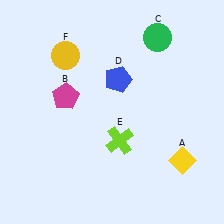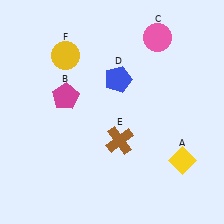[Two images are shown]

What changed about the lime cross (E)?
In Image 1, E is lime. In Image 2, it changed to brown.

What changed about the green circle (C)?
In Image 1, C is green. In Image 2, it changed to pink.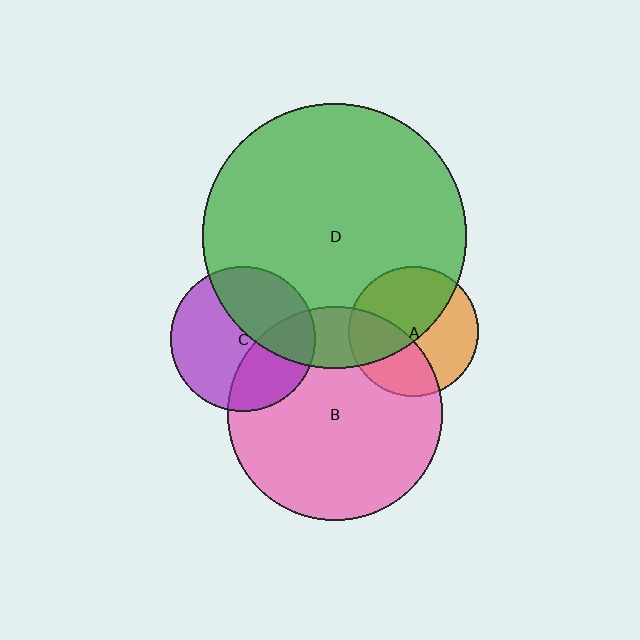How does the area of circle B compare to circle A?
Approximately 2.7 times.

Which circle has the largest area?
Circle D (green).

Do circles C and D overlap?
Yes.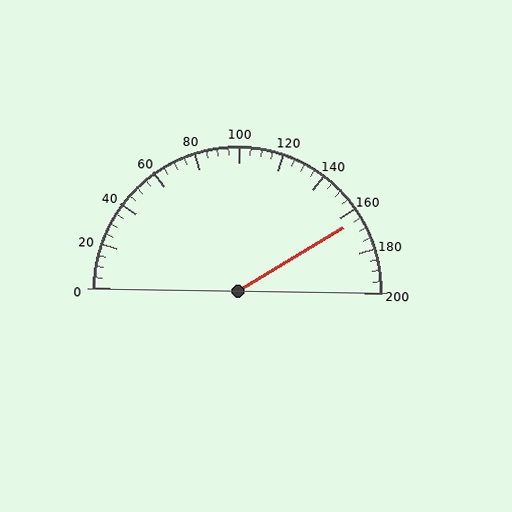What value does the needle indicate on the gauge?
The needle indicates approximately 165.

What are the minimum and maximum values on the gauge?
The gauge ranges from 0 to 200.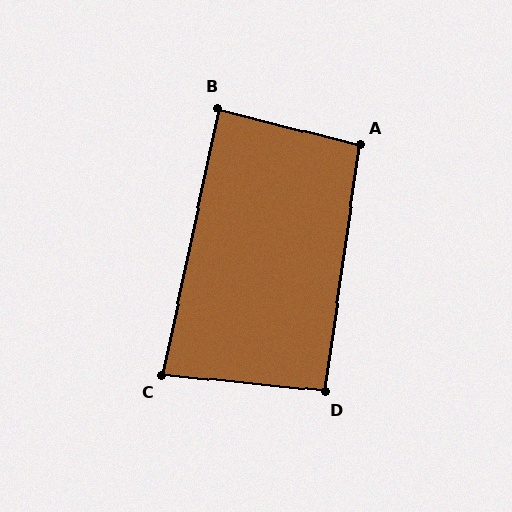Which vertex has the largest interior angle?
A, at approximately 96 degrees.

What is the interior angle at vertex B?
Approximately 88 degrees (approximately right).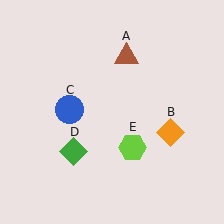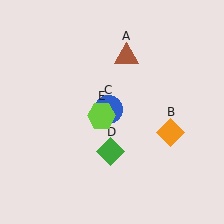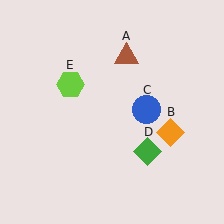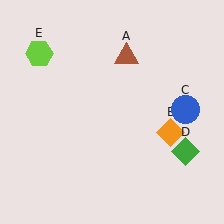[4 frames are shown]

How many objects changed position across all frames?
3 objects changed position: blue circle (object C), green diamond (object D), lime hexagon (object E).